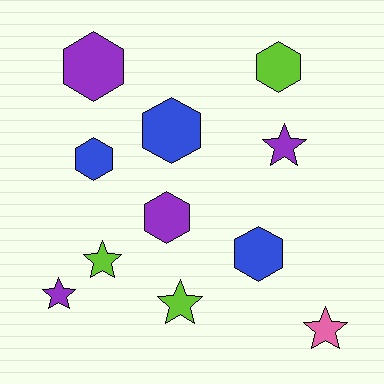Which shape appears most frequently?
Hexagon, with 6 objects.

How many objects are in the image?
There are 11 objects.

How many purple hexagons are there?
There are 2 purple hexagons.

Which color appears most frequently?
Purple, with 4 objects.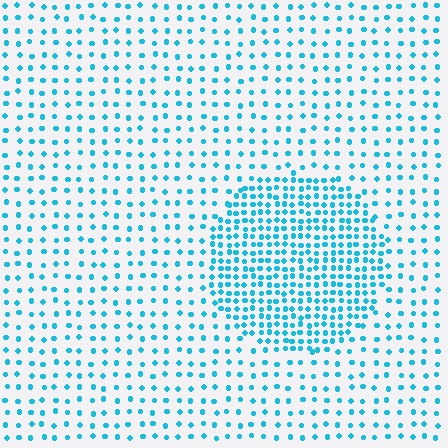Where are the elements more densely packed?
The elements are more densely packed inside the circle boundary.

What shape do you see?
I see a circle.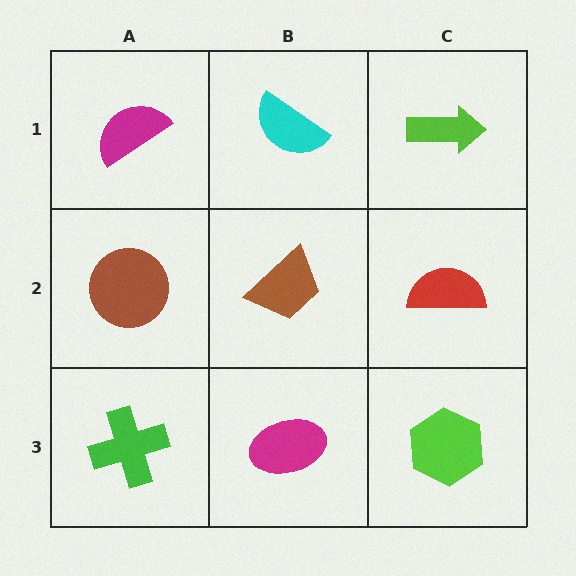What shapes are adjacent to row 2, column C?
A lime arrow (row 1, column C), a lime hexagon (row 3, column C), a brown trapezoid (row 2, column B).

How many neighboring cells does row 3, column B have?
3.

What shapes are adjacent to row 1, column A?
A brown circle (row 2, column A), a cyan semicircle (row 1, column B).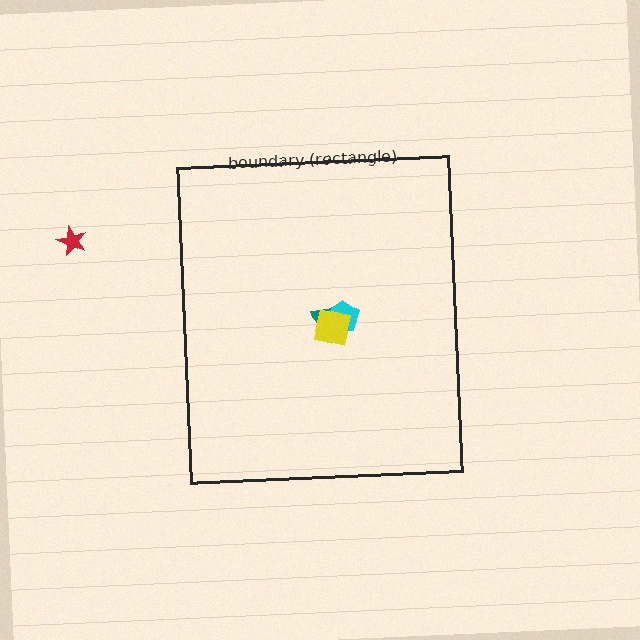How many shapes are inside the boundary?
3 inside, 1 outside.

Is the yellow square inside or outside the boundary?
Inside.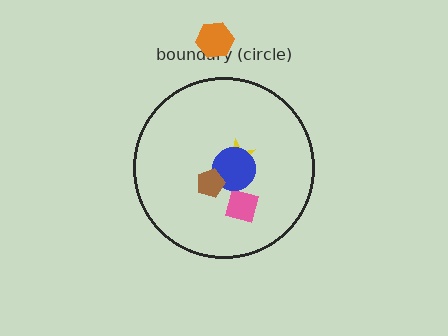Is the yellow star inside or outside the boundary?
Inside.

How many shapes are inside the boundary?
4 inside, 1 outside.